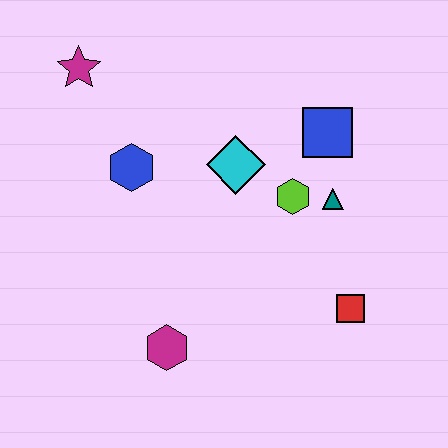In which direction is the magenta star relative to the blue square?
The magenta star is to the left of the blue square.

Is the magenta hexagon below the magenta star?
Yes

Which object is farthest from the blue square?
The magenta hexagon is farthest from the blue square.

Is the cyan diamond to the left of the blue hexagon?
No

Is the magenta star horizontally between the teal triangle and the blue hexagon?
No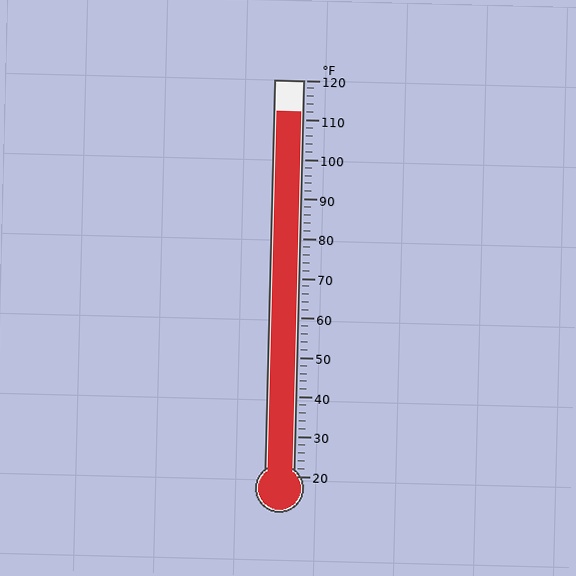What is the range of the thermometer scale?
The thermometer scale ranges from 20°F to 120°F.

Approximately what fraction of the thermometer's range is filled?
The thermometer is filled to approximately 90% of its range.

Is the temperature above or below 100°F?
The temperature is above 100°F.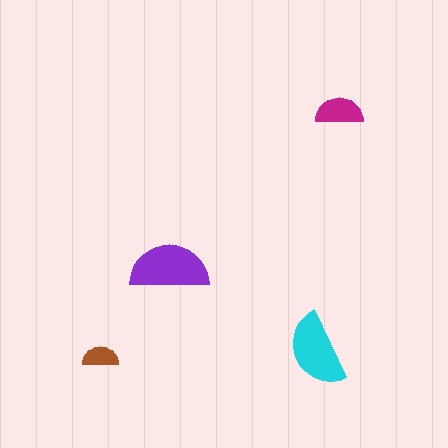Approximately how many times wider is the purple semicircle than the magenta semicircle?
About 1.5 times wider.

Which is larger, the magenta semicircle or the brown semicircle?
The magenta one.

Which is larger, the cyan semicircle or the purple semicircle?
The purple one.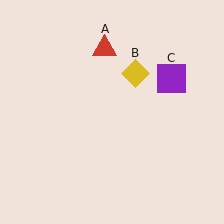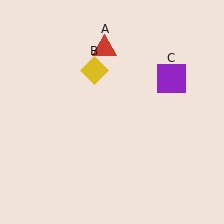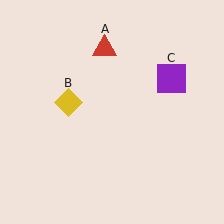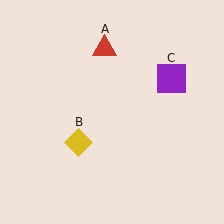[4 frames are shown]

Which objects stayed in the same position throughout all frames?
Red triangle (object A) and purple square (object C) remained stationary.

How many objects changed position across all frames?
1 object changed position: yellow diamond (object B).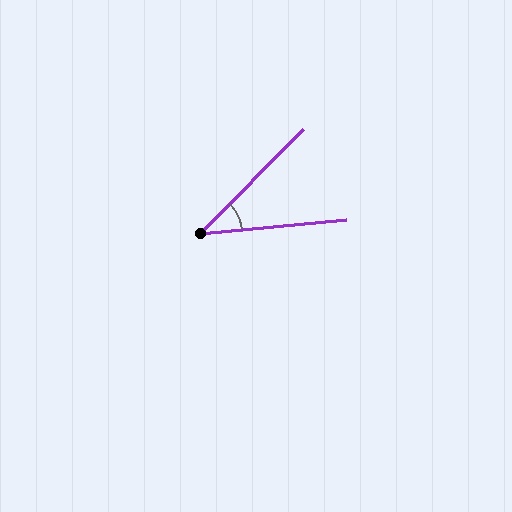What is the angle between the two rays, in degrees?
Approximately 40 degrees.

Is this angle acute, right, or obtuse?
It is acute.